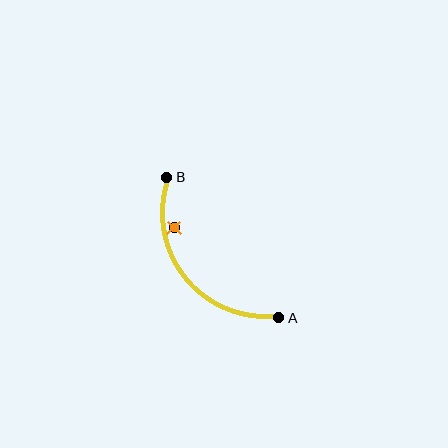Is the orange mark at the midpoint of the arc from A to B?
No — the orange mark does not lie on the arc at all. It sits slightly inside the curve.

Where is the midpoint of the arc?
The arc midpoint is the point on the curve farthest from the straight line joining A and B. It sits below and to the left of that line.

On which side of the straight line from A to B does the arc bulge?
The arc bulges below and to the left of the straight line connecting A and B.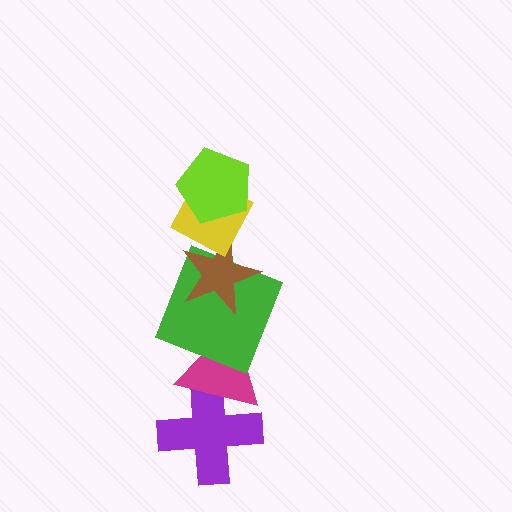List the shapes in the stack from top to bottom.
From top to bottom: the lime pentagon, the yellow diamond, the brown star, the green square, the magenta triangle, the purple cross.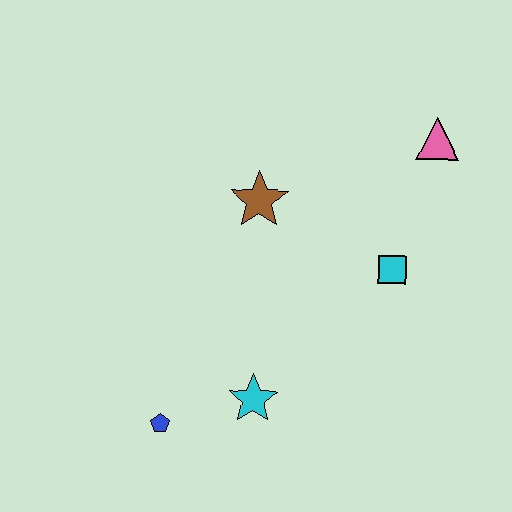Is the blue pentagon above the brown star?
No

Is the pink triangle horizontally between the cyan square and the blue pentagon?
No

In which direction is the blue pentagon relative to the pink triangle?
The blue pentagon is below the pink triangle.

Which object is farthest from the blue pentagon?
The pink triangle is farthest from the blue pentagon.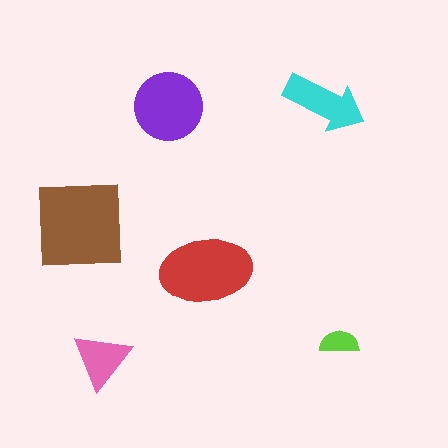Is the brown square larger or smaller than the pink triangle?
Larger.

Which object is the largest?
The brown square.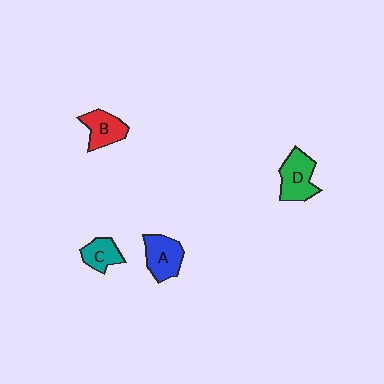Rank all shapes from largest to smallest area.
From largest to smallest: D (green), A (blue), B (red), C (teal).